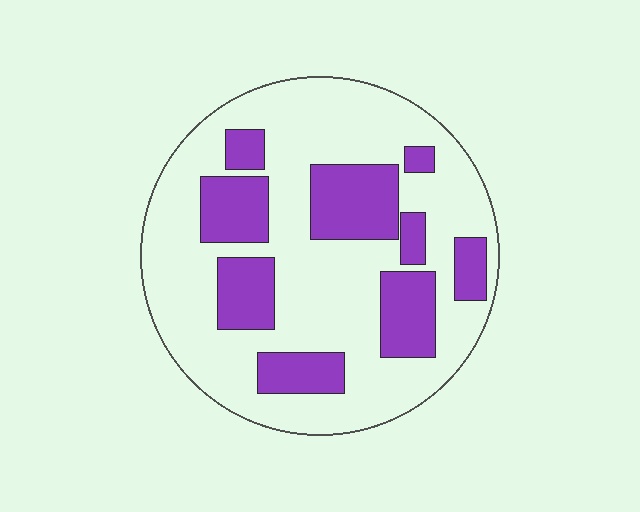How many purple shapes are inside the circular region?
9.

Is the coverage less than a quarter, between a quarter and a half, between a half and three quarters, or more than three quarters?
Between a quarter and a half.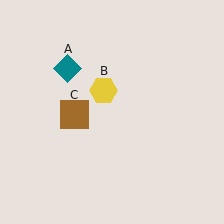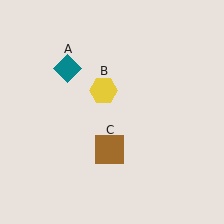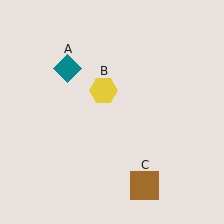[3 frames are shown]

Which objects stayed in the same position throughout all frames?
Teal diamond (object A) and yellow hexagon (object B) remained stationary.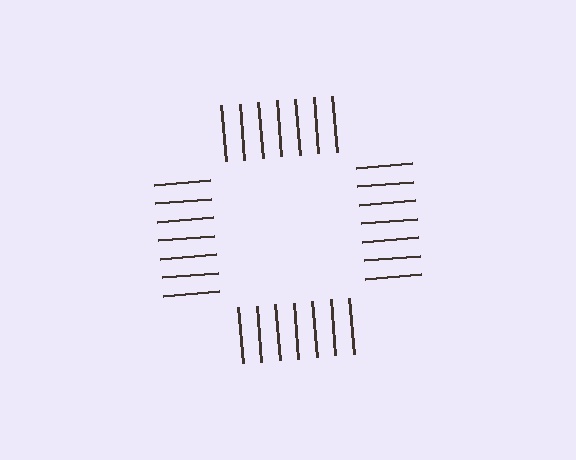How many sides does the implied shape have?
4 sides — the line-ends trace a square.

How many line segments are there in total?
28 — 7 along each of the 4 edges.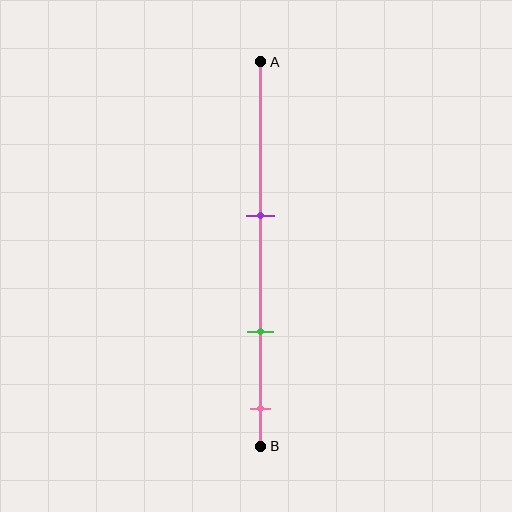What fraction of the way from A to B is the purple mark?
The purple mark is approximately 40% (0.4) of the way from A to B.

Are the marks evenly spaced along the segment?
Yes, the marks are approximately evenly spaced.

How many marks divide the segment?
There are 3 marks dividing the segment.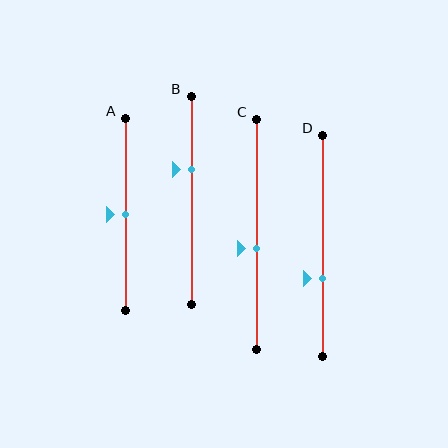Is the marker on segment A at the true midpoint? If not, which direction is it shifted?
Yes, the marker on segment A is at the true midpoint.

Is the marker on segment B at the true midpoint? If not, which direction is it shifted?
No, the marker on segment B is shifted upward by about 15% of the segment length.